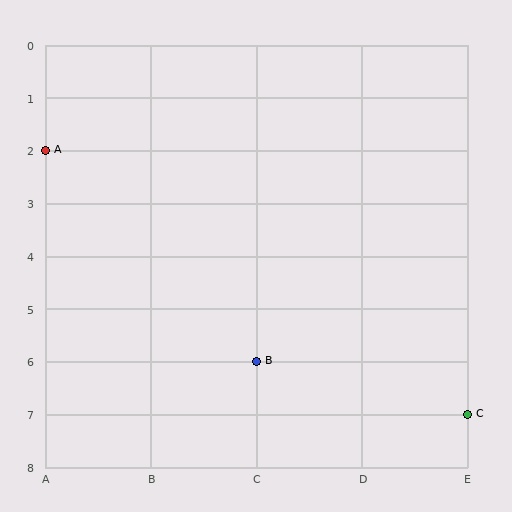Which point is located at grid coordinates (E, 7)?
Point C is at (E, 7).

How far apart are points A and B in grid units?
Points A and B are 2 columns and 4 rows apart (about 4.5 grid units diagonally).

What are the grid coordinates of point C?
Point C is at grid coordinates (E, 7).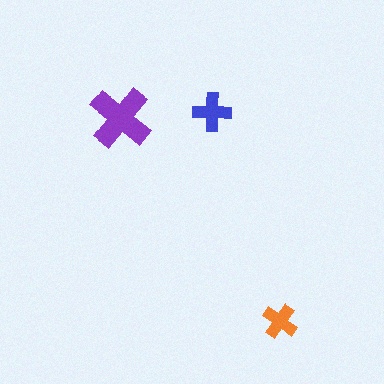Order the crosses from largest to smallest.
the purple one, the blue one, the orange one.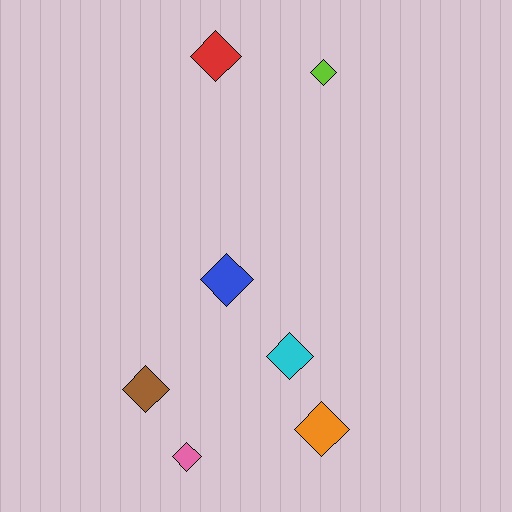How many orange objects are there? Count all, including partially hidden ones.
There is 1 orange object.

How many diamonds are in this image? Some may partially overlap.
There are 7 diamonds.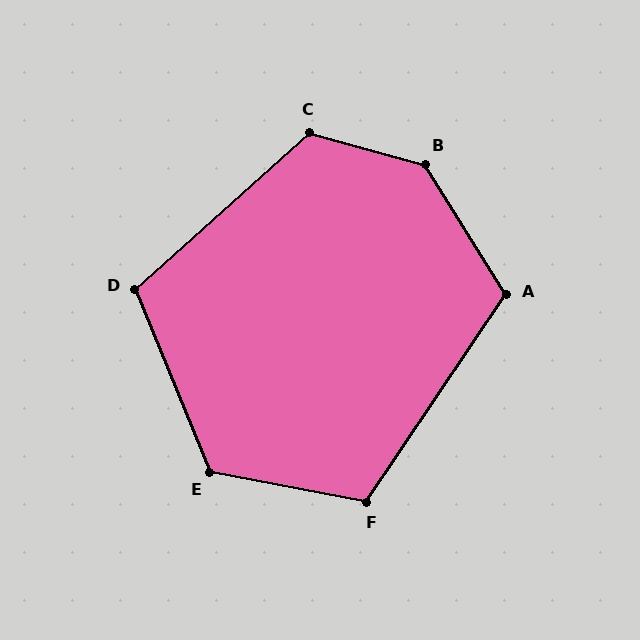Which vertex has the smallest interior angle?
D, at approximately 110 degrees.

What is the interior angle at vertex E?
Approximately 123 degrees (obtuse).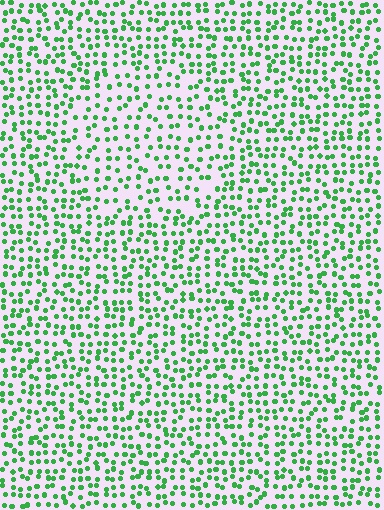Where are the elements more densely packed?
The elements are more densely packed outside the circle boundary.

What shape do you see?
I see a circle.